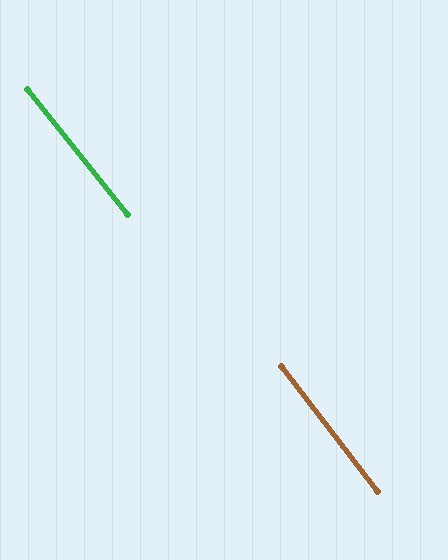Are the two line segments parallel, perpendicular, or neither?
Parallel — their directions differ by only 1.1°.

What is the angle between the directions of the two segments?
Approximately 1 degree.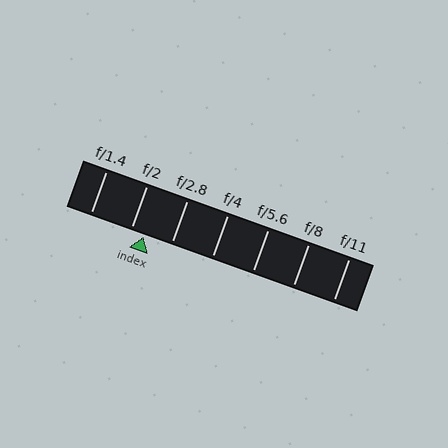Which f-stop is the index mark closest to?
The index mark is closest to f/2.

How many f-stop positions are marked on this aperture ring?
There are 7 f-stop positions marked.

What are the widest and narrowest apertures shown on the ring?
The widest aperture shown is f/1.4 and the narrowest is f/11.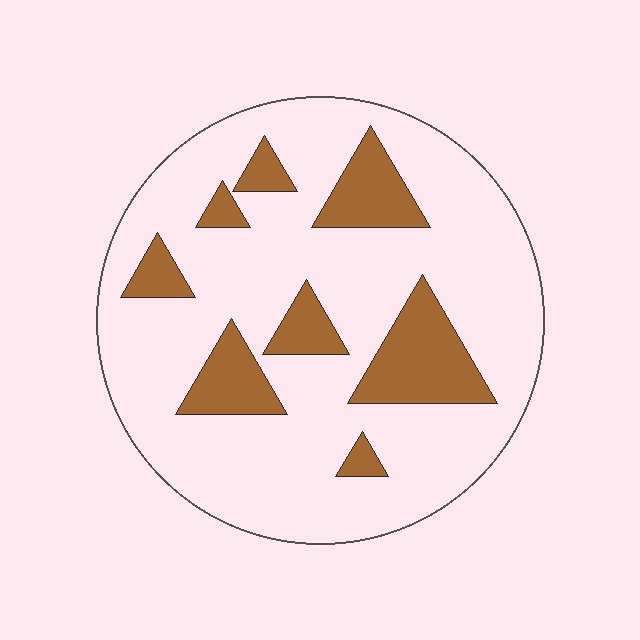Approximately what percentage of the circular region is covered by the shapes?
Approximately 20%.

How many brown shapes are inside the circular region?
8.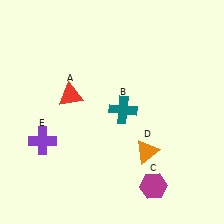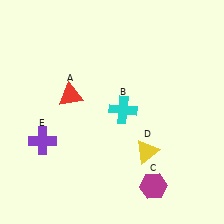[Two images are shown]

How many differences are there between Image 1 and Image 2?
There are 2 differences between the two images.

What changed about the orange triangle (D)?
In Image 1, D is orange. In Image 2, it changed to yellow.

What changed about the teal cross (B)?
In Image 1, B is teal. In Image 2, it changed to cyan.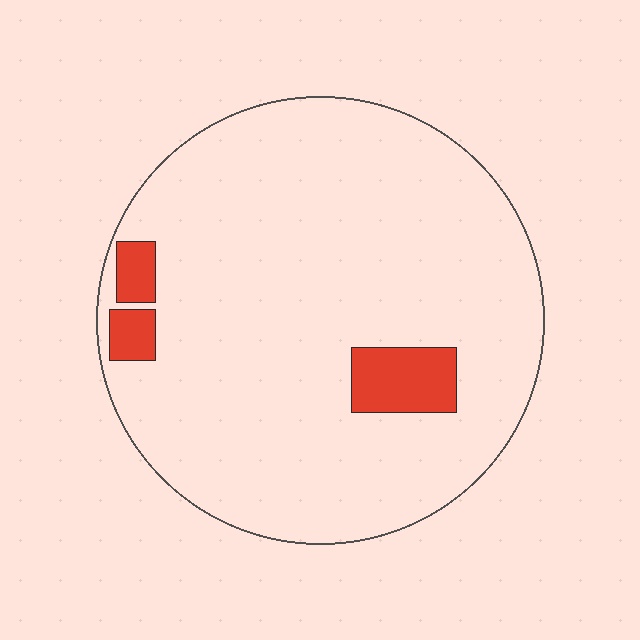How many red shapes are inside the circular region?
3.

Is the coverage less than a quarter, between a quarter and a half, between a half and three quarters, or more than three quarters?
Less than a quarter.